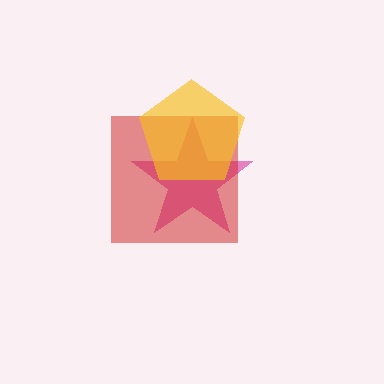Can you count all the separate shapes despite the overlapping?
Yes, there are 3 separate shapes.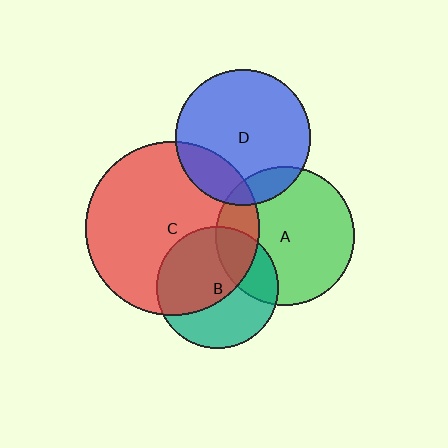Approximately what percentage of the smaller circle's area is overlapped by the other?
Approximately 20%.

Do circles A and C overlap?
Yes.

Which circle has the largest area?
Circle C (red).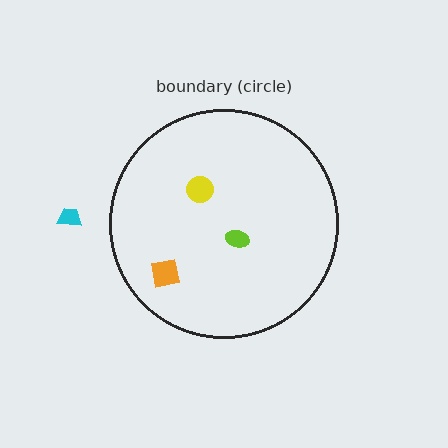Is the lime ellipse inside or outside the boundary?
Inside.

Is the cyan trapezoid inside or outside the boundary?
Outside.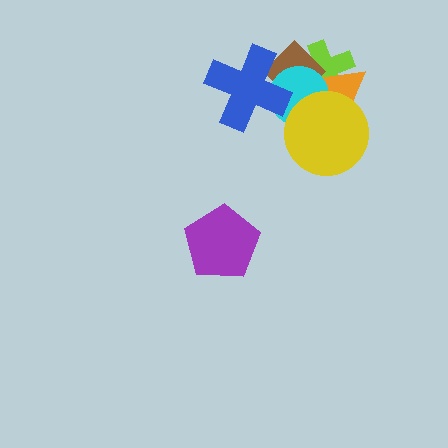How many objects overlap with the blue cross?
2 objects overlap with the blue cross.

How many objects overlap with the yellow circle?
2 objects overlap with the yellow circle.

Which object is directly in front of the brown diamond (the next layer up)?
The orange triangle is directly in front of the brown diamond.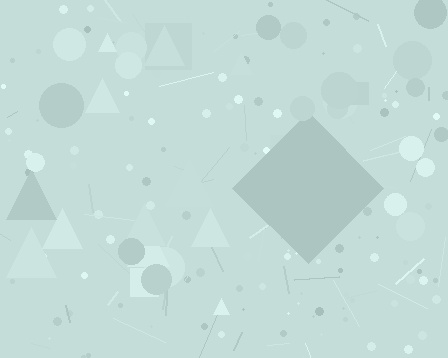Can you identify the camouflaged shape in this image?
The camouflaged shape is a diamond.